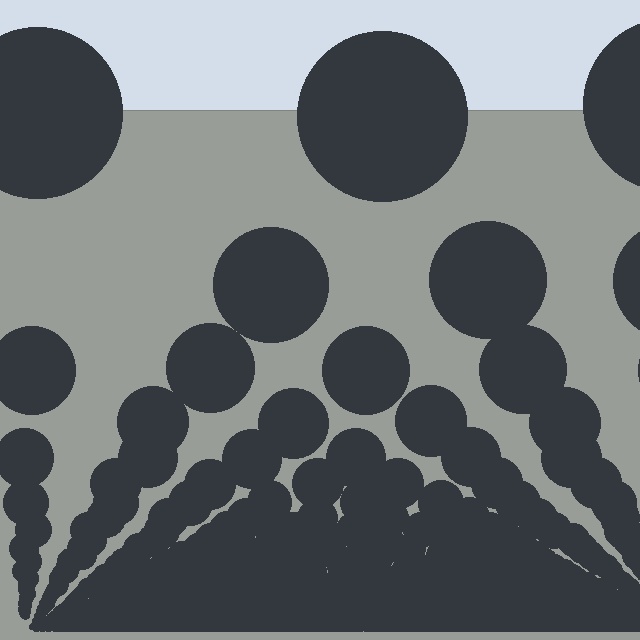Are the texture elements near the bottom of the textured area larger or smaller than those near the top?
Smaller. The gradient is inverted — elements near the bottom are smaller and denser.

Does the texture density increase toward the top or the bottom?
Density increases toward the bottom.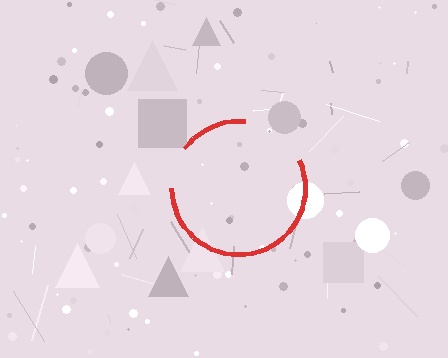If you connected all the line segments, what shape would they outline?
They would outline a circle.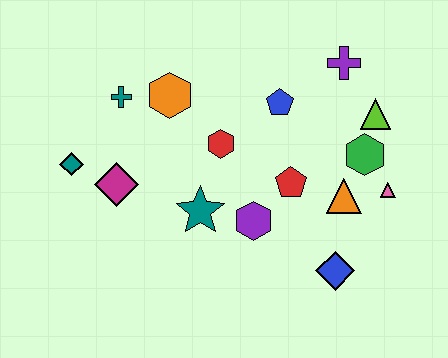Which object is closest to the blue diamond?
The orange triangle is closest to the blue diamond.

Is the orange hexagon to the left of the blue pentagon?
Yes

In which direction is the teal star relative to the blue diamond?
The teal star is to the left of the blue diamond.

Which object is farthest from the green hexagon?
The teal diamond is farthest from the green hexagon.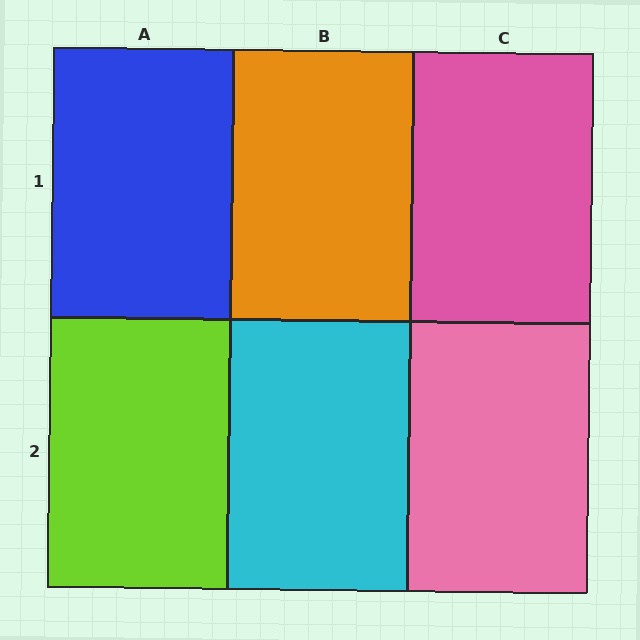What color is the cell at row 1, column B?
Orange.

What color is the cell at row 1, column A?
Blue.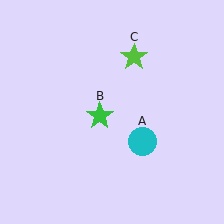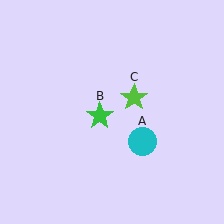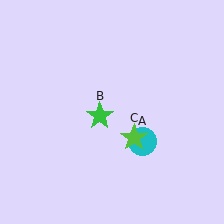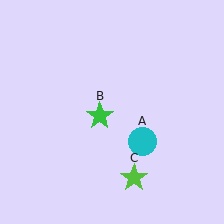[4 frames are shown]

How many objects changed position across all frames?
1 object changed position: lime star (object C).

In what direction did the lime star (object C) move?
The lime star (object C) moved down.